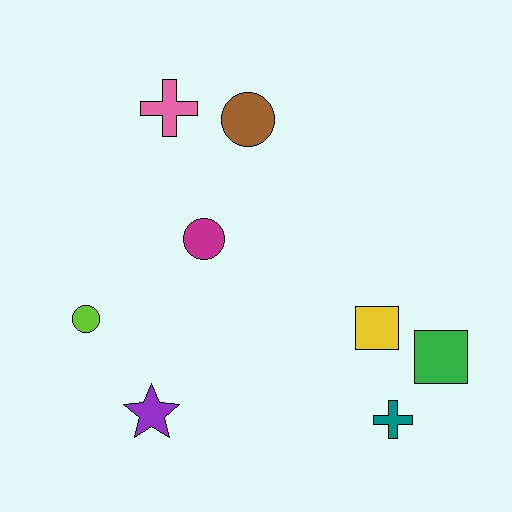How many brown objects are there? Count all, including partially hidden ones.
There is 1 brown object.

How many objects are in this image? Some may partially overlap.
There are 8 objects.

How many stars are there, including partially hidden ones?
There is 1 star.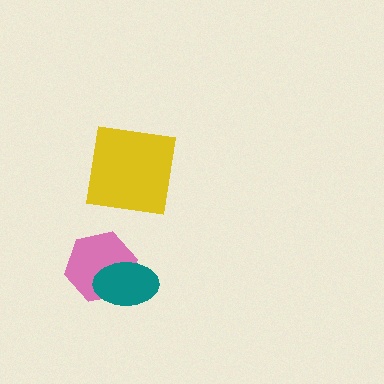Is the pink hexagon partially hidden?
Yes, it is partially covered by another shape.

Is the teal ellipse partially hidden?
No, no other shape covers it.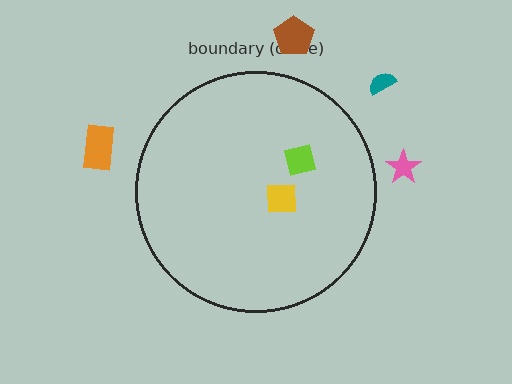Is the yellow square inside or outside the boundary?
Inside.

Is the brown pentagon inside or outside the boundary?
Outside.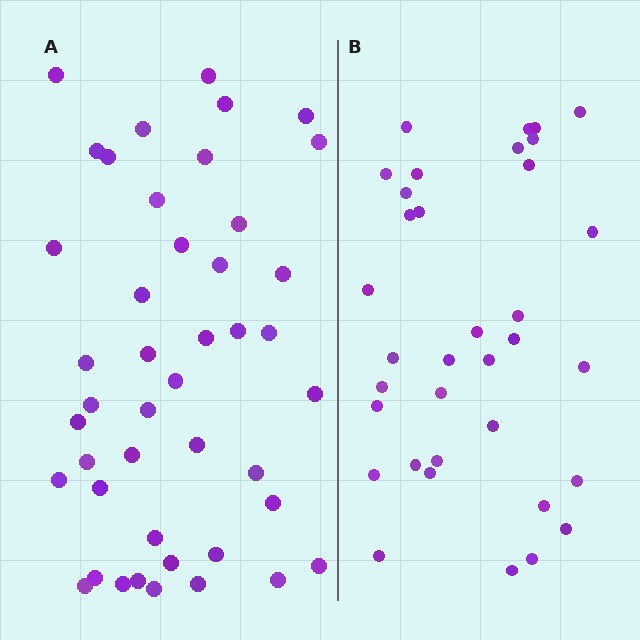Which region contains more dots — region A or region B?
Region A (the left region) has more dots.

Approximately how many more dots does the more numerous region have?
Region A has roughly 8 or so more dots than region B.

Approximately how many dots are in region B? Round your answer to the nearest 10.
About 40 dots. (The exact count is 35, which rounds to 40.)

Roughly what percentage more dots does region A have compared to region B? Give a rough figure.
About 25% more.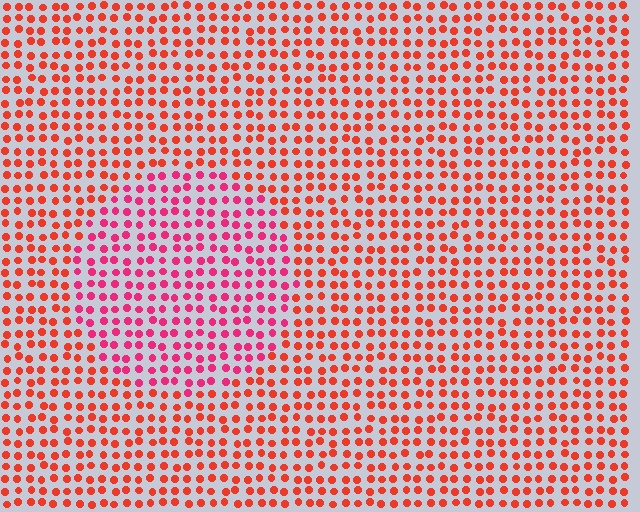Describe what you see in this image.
The image is filled with small red elements in a uniform arrangement. A circle-shaped region is visible where the elements are tinted to a slightly different hue, forming a subtle color boundary.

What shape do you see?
I see a circle.